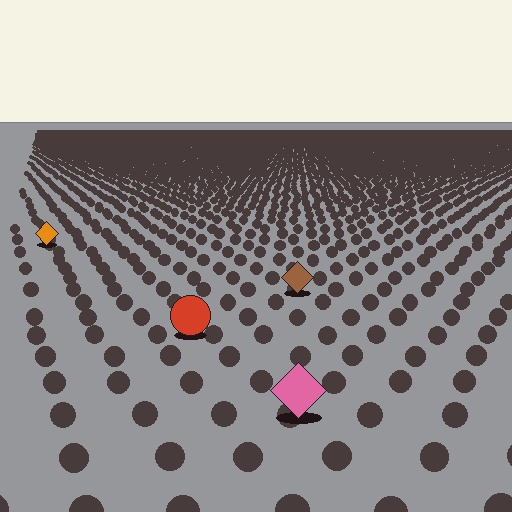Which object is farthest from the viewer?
The orange diamond is farthest from the viewer. It appears smaller and the ground texture around it is denser.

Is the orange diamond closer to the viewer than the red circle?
No. The red circle is closer — you can tell from the texture gradient: the ground texture is coarser near it.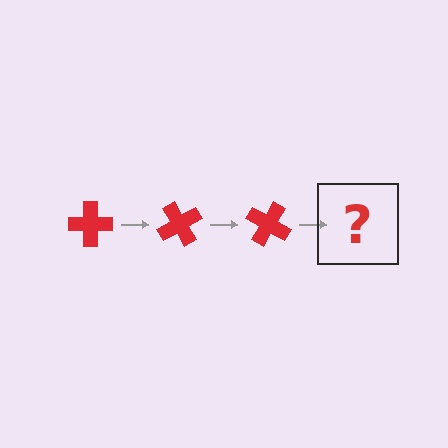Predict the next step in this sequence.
The next step is a red cross rotated 180 degrees.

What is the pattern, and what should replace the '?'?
The pattern is that the cross rotates 60 degrees each step. The '?' should be a red cross rotated 180 degrees.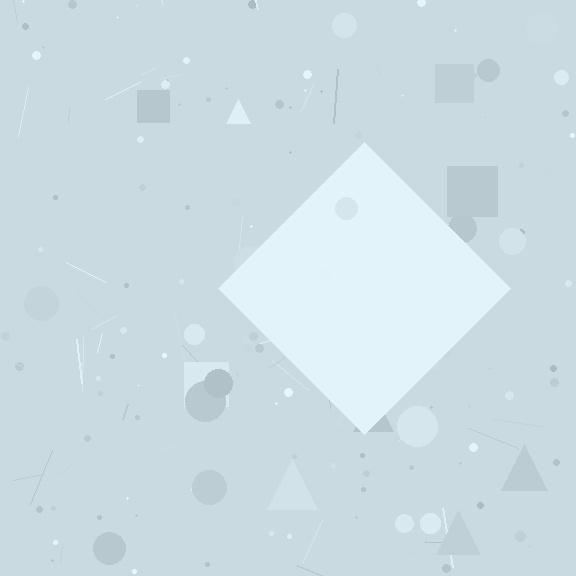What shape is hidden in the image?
A diamond is hidden in the image.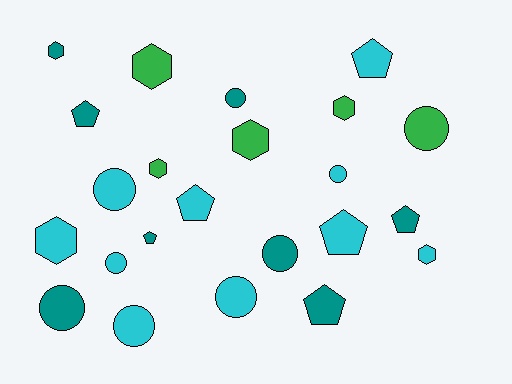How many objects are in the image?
There are 23 objects.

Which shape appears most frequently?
Circle, with 9 objects.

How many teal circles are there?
There are 3 teal circles.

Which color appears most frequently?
Cyan, with 10 objects.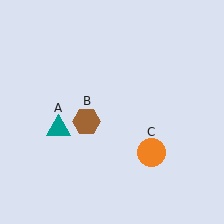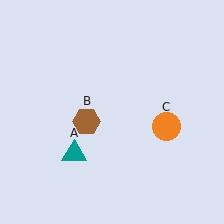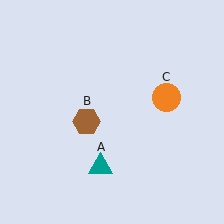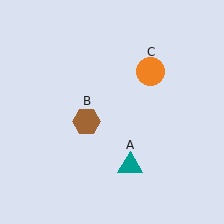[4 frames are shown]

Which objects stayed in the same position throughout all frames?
Brown hexagon (object B) remained stationary.